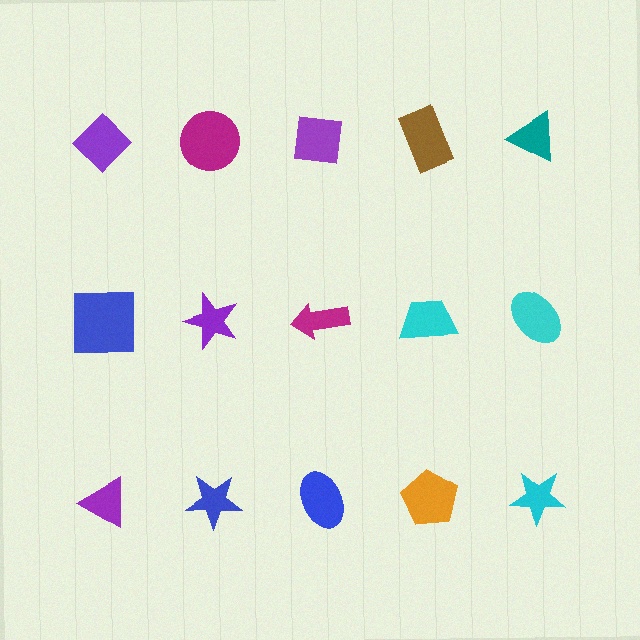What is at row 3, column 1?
A purple triangle.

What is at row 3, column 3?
A blue ellipse.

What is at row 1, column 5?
A teal triangle.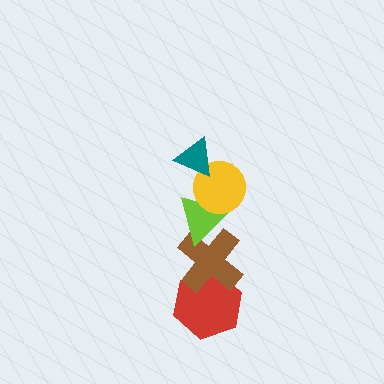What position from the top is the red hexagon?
The red hexagon is 5th from the top.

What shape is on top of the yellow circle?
The teal triangle is on top of the yellow circle.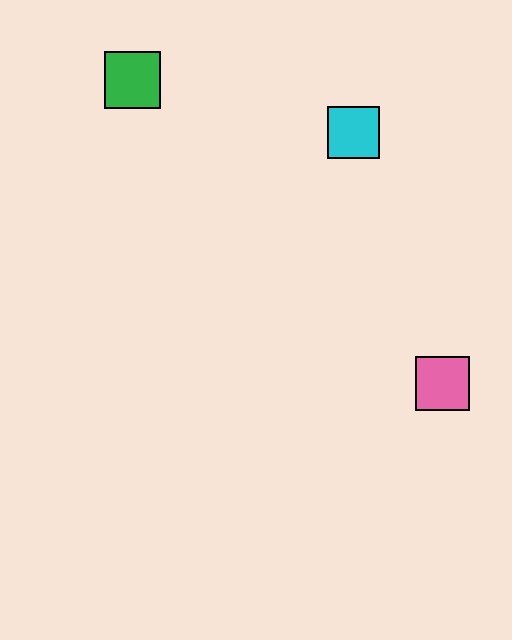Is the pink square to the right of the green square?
Yes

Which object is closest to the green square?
The cyan square is closest to the green square.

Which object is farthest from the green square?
The pink square is farthest from the green square.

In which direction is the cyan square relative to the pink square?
The cyan square is above the pink square.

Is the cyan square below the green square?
Yes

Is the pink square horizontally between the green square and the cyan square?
No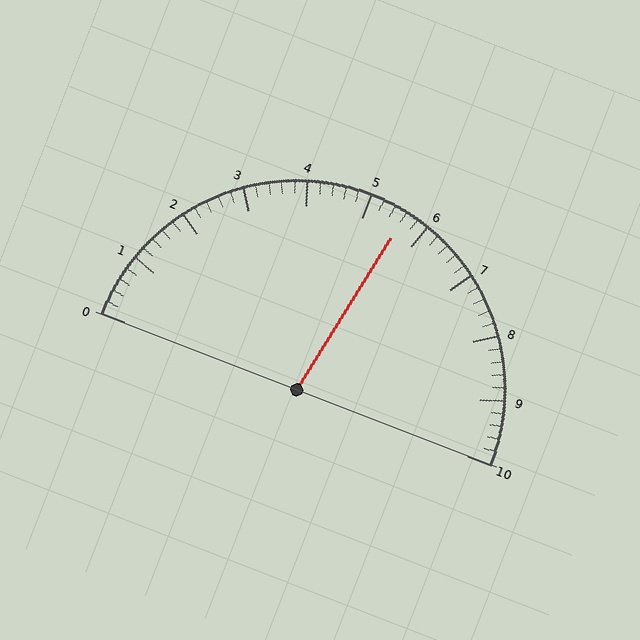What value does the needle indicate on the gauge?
The needle indicates approximately 5.6.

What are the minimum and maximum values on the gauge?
The gauge ranges from 0 to 10.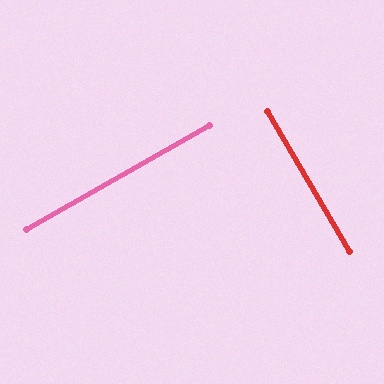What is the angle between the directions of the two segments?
Approximately 89 degrees.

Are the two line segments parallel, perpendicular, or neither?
Perpendicular — they meet at approximately 89°.